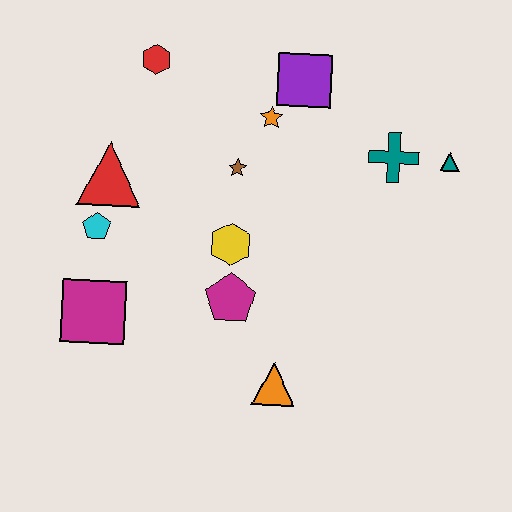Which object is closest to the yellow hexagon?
The magenta pentagon is closest to the yellow hexagon.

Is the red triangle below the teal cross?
Yes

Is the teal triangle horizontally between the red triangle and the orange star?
No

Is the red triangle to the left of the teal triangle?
Yes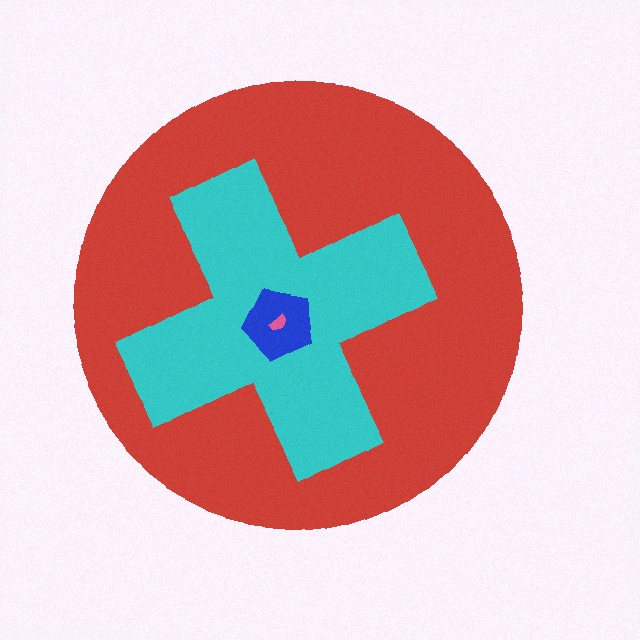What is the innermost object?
The pink semicircle.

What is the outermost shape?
The red circle.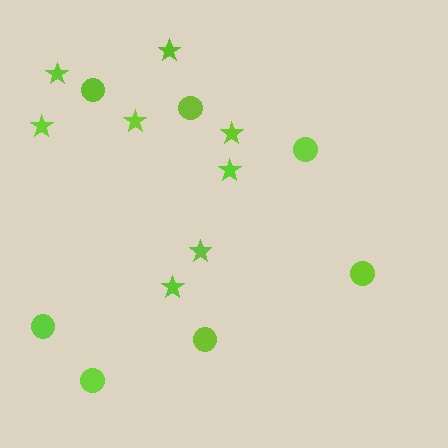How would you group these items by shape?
There are 2 groups: one group of stars (8) and one group of circles (7).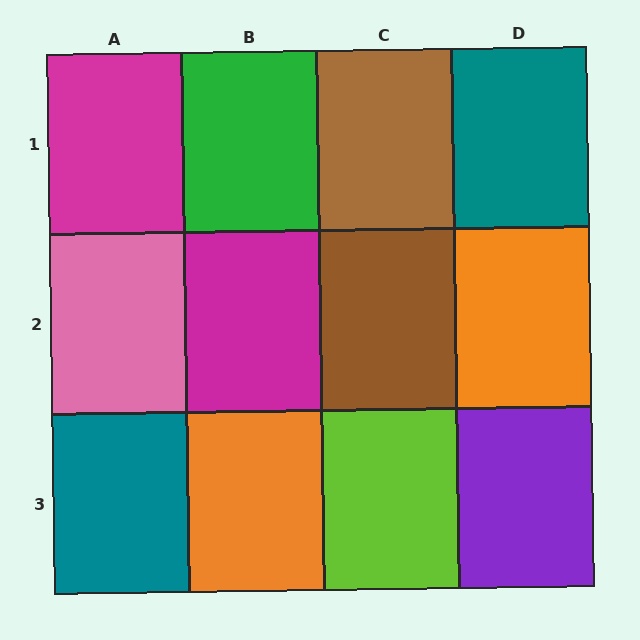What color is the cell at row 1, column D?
Teal.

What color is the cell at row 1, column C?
Brown.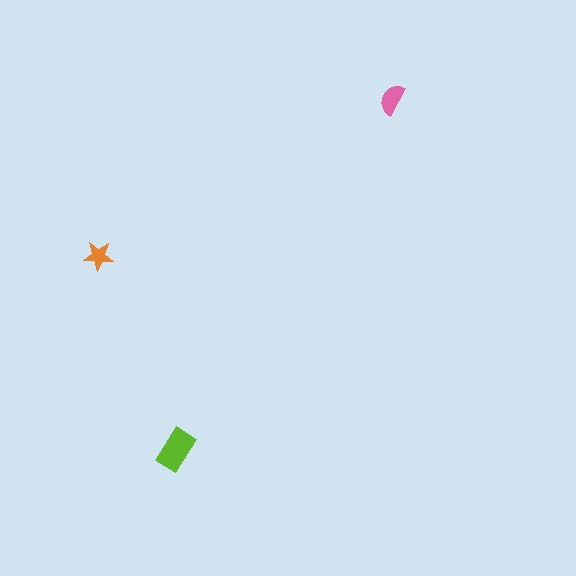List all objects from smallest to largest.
The orange star, the pink semicircle, the lime rectangle.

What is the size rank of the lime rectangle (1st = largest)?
1st.